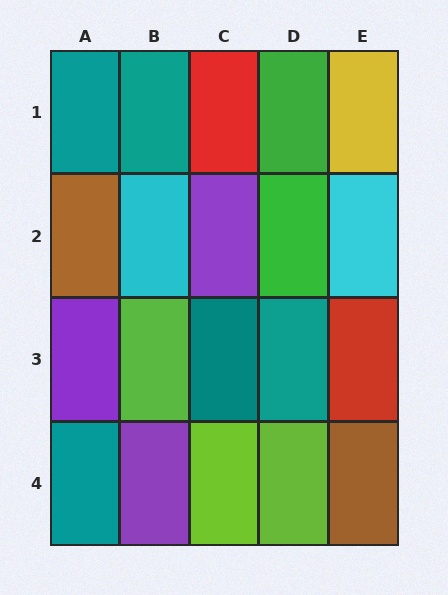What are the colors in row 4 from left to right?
Teal, purple, lime, lime, brown.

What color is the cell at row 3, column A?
Purple.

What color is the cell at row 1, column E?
Yellow.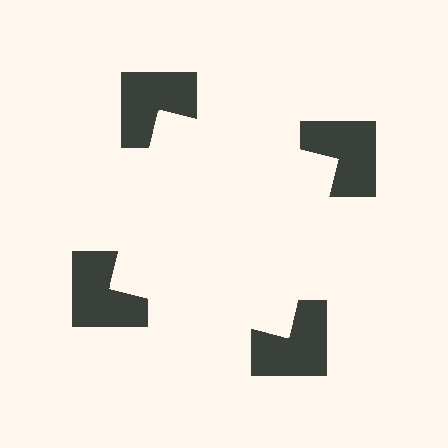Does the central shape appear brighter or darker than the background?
It typically appears slightly brighter than the background, even though no actual brightness change is drawn.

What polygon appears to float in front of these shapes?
An illusory square — its edges are inferred from the aligned wedge cuts in the notched squares, not physically drawn.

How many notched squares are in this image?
There are 4 — one at each vertex of the illusory square.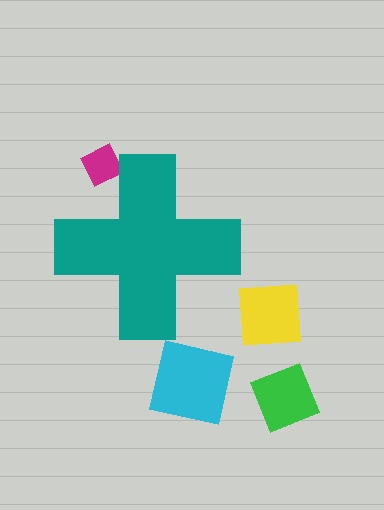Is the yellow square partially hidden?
No, the yellow square is fully visible.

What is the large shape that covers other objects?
A teal cross.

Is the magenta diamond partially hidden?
Yes, the magenta diamond is partially hidden behind the teal cross.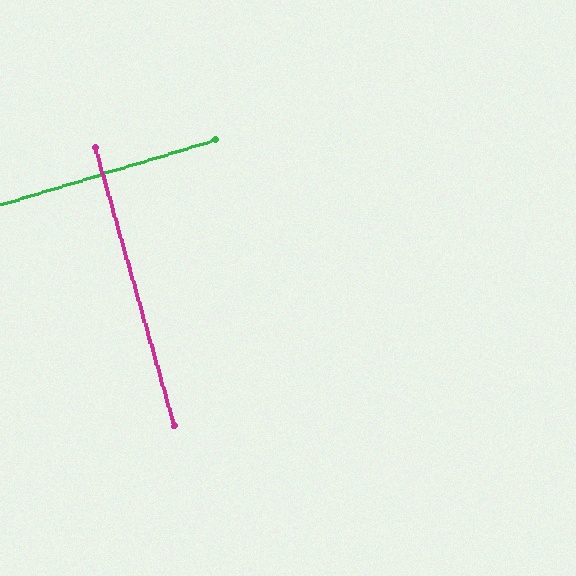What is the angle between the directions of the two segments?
Approximately 89 degrees.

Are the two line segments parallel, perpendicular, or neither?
Perpendicular — they meet at approximately 89°.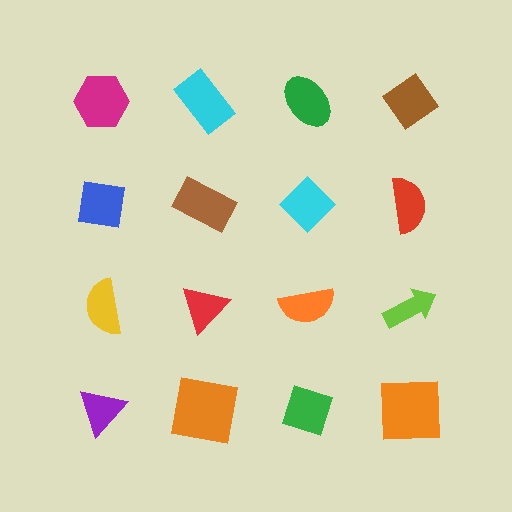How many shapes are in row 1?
4 shapes.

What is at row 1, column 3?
A green ellipse.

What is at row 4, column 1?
A purple triangle.